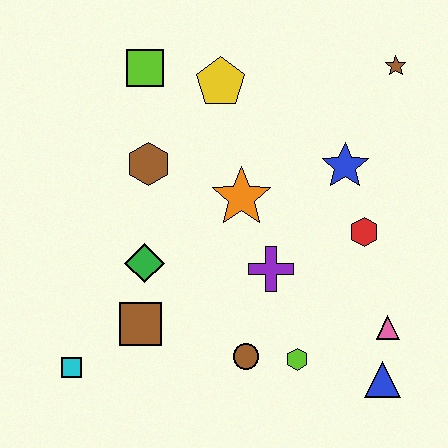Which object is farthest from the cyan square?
The brown star is farthest from the cyan square.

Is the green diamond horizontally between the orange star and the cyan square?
Yes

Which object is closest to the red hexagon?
The blue star is closest to the red hexagon.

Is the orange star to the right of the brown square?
Yes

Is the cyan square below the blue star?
Yes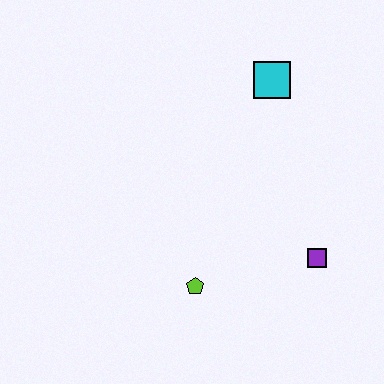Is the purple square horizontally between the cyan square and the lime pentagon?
No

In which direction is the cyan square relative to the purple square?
The cyan square is above the purple square.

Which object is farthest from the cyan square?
The lime pentagon is farthest from the cyan square.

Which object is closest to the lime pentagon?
The purple square is closest to the lime pentagon.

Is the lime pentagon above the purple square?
No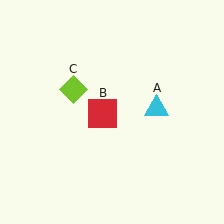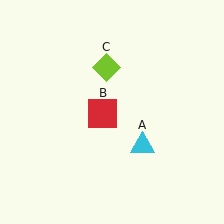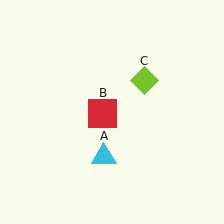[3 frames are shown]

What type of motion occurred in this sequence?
The cyan triangle (object A), lime diamond (object C) rotated clockwise around the center of the scene.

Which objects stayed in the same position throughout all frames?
Red square (object B) remained stationary.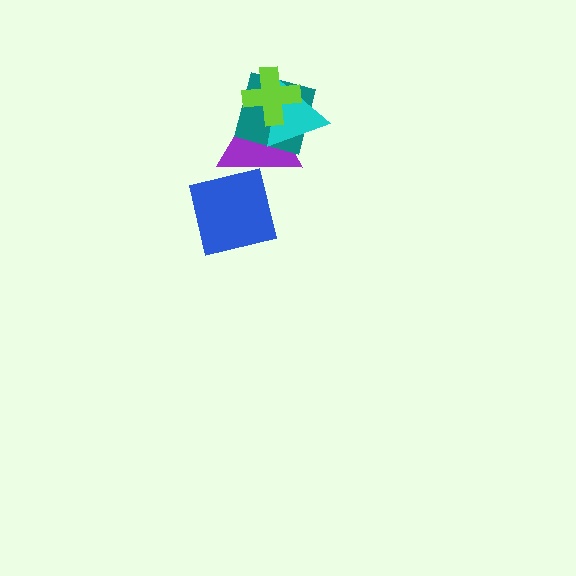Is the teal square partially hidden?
Yes, it is partially covered by another shape.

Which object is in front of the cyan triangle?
The lime cross is in front of the cyan triangle.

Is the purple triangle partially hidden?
Yes, it is partially covered by another shape.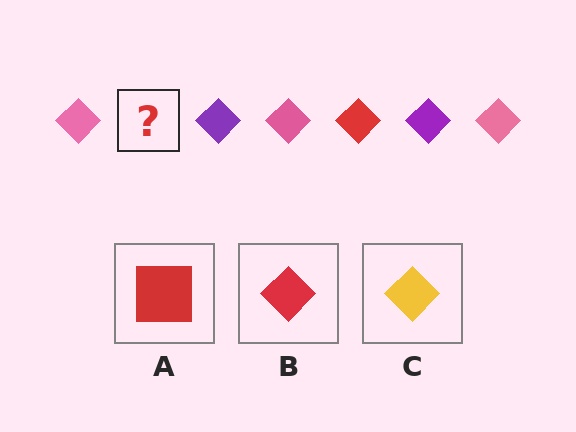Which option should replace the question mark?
Option B.